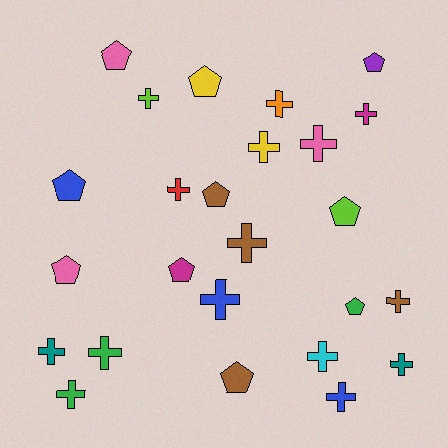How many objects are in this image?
There are 25 objects.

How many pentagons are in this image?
There are 10 pentagons.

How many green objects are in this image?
There are 3 green objects.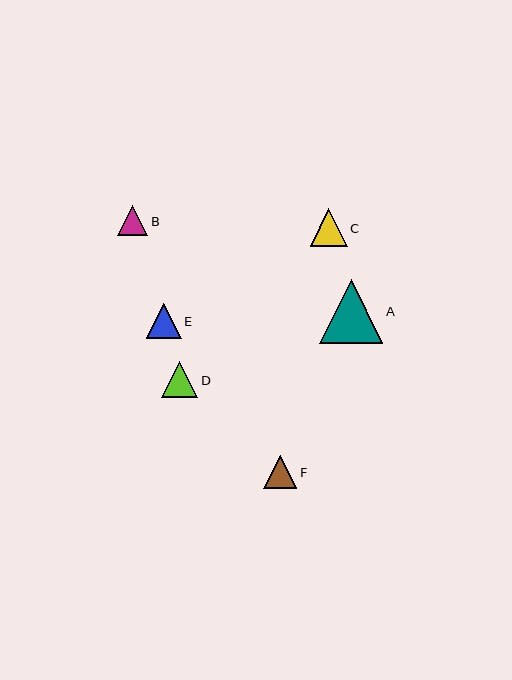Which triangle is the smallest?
Triangle B is the smallest with a size of approximately 30 pixels.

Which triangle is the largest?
Triangle A is the largest with a size of approximately 64 pixels.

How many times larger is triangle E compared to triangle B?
Triangle E is approximately 1.2 times the size of triangle B.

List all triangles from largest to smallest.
From largest to smallest: A, C, D, E, F, B.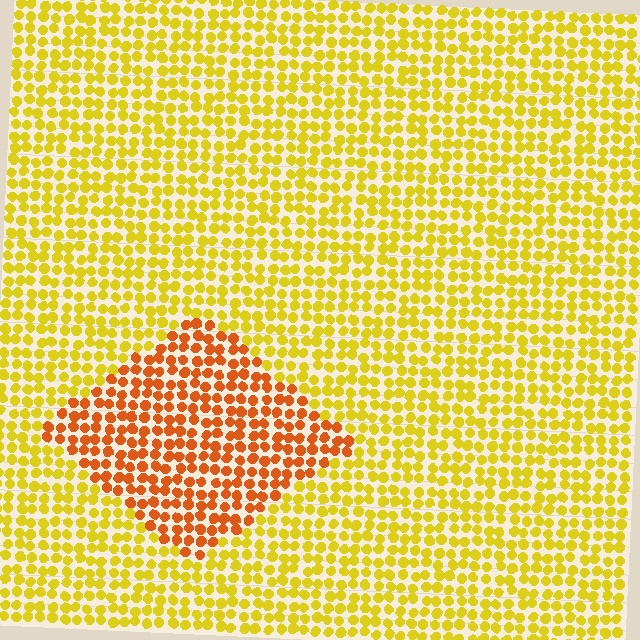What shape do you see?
I see a diamond.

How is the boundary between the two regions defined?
The boundary is defined purely by a slight shift in hue (about 36 degrees). Spacing, size, and orientation are identical on both sides.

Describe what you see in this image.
The image is filled with small yellow elements in a uniform arrangement. A diamond-shaped region is visible where the elements are tinted to a slightly different hue, forming a subtle color boundary.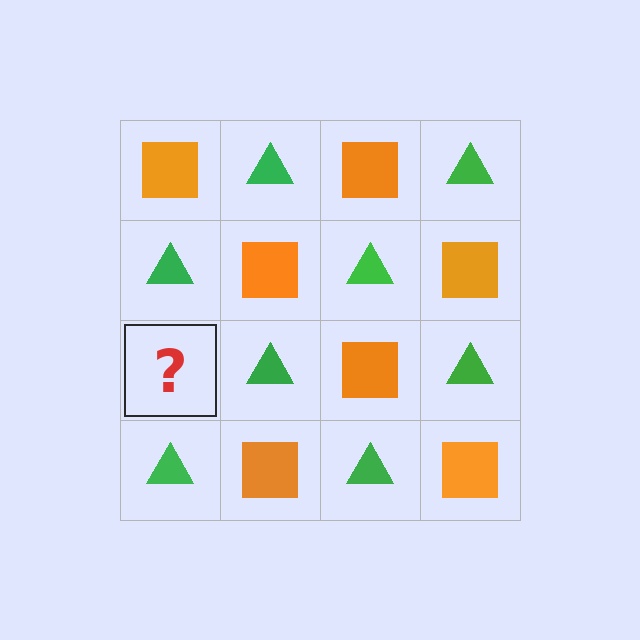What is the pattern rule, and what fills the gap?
The rule is that it alternates orange square and green triangle in a checkerboard pattern. The gap should be filled with an orange square.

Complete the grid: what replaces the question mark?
The question mark should be replaced with an orange square.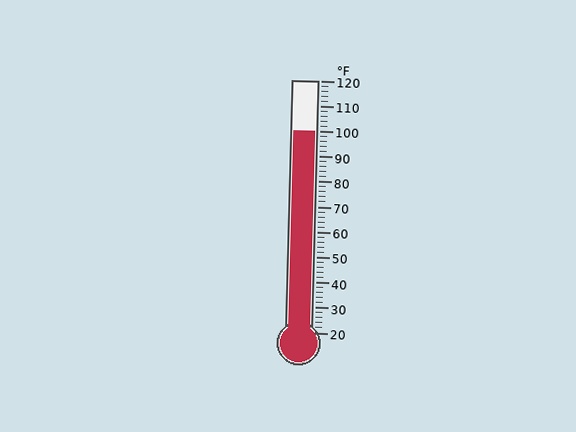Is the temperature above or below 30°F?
The temperature is above 30°F.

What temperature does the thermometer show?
The thermometer shows approximately 100°F.